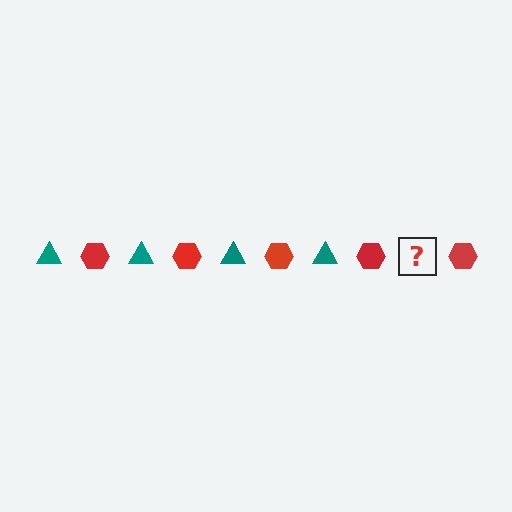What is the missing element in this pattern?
The missing element is a teal triangle.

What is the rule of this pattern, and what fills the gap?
The rule is that the pattern alternates between teal triangle and red hexagon. The gap should be filled with a teal triangle.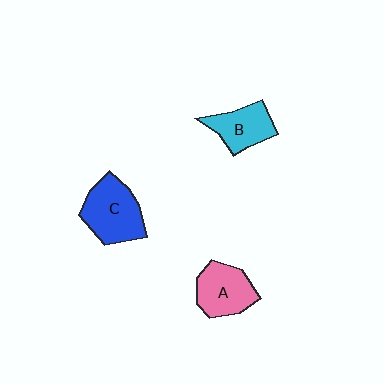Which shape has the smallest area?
Shape B (cyan).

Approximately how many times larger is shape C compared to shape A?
Approximately 1.2 times.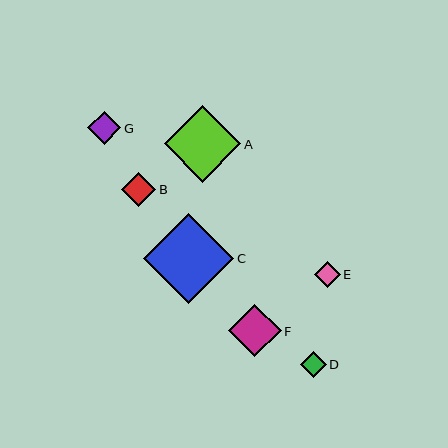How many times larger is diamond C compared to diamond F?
Diamond C is approximately 1.7 times the size of diamond F.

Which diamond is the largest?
Diamond C is the largest with a size of approximately 90 pixels.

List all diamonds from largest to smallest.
From largest to smallest: C, A, F, B, G, D, E.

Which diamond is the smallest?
Diamond E is the smallest with a size of approximately 26 pixels.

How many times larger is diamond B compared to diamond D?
Diamond B is approximately 1.3 times the size of diamond D.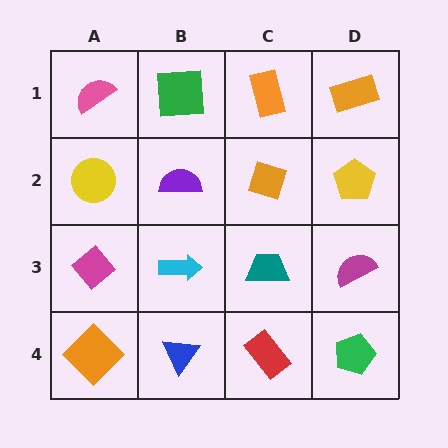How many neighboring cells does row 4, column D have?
2.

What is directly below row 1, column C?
An orange diamond.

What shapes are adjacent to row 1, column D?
A yellow pentagon (row 2, column D), an orange rectangle (row 1, column C).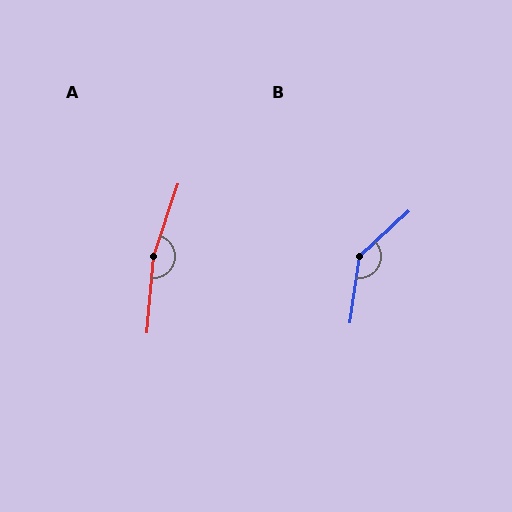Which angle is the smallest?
B, at approximately 141 degrees.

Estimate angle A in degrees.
Approximately 166 degrees.